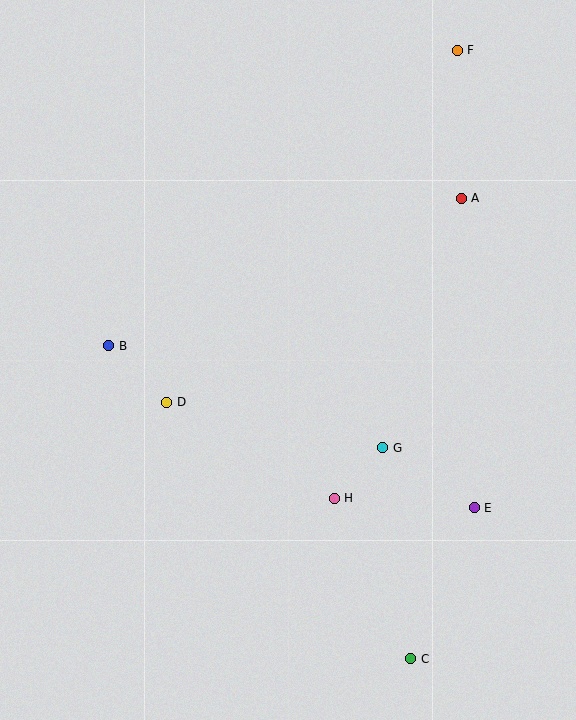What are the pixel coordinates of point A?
Point A is at (461, 198).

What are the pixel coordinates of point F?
Point F is at (457, 50).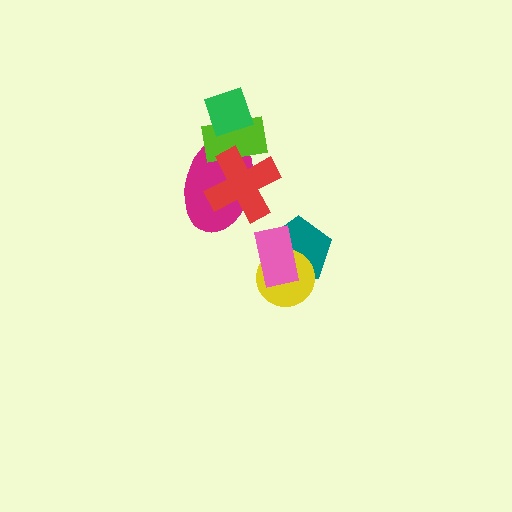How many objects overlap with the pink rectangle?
2 objects overlap with the pink rectangle.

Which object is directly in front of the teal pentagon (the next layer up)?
The yellow circle is directly in front of the teal pentagon.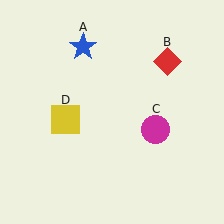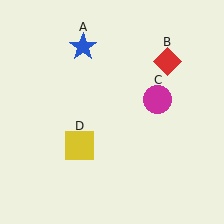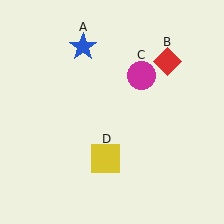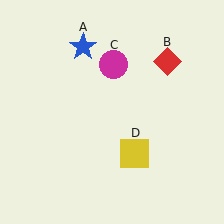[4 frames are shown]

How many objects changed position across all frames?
2 objects changed position: magenta circle (object C), yellow square (object D).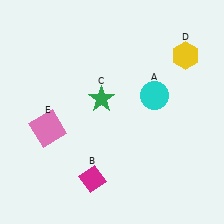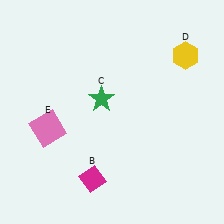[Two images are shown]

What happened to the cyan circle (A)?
The cyan circle (A) was removed in Image 2. It was in the top-right area of Image 1.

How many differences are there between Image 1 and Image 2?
There is 1 difference between the two images.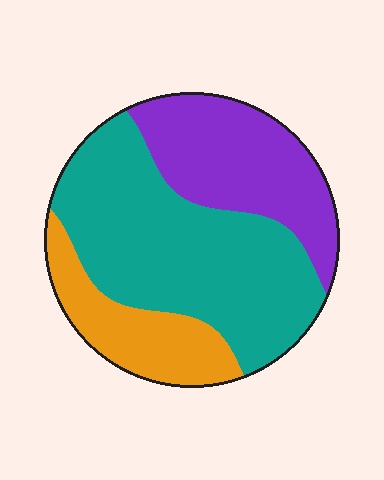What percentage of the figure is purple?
Purple covers about 30% of the figure.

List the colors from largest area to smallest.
From largest to smallest: teal, purple, orange.